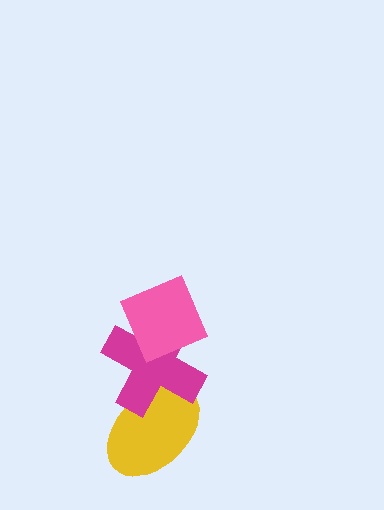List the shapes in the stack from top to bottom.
From top to bottom: the pink diamond, the magenta cross, the yellow ellipse.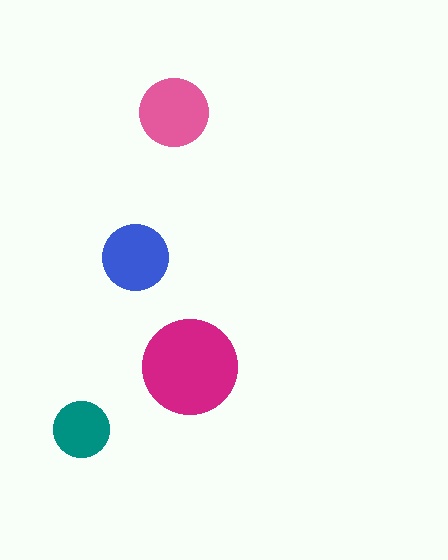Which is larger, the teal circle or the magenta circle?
The magenta one.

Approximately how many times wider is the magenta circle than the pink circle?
About 1.5 times wider.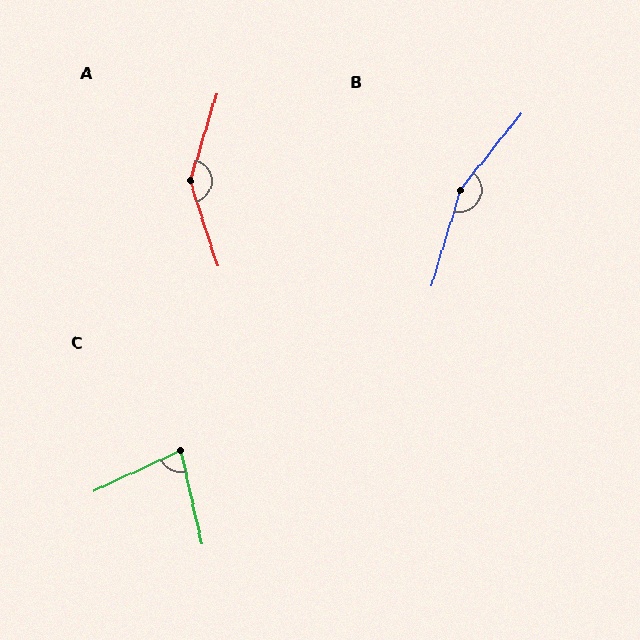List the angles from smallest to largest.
C (77°), A (145°), B (158°).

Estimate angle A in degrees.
Approximately 145 degrees.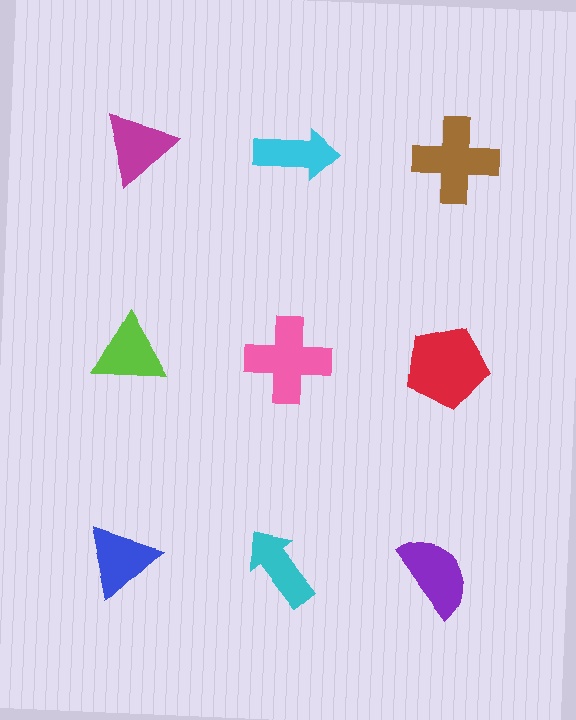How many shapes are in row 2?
3 shapes.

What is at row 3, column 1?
A blue triangle.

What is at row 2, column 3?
A red pentagon.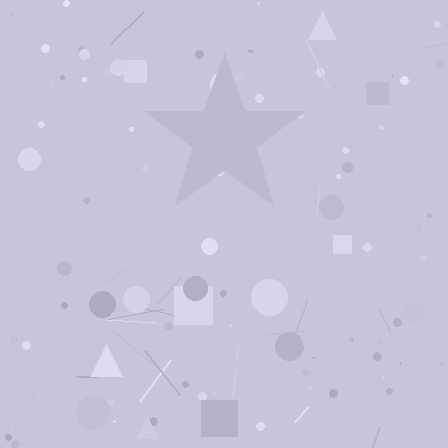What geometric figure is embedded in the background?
A star is embedded in the background.